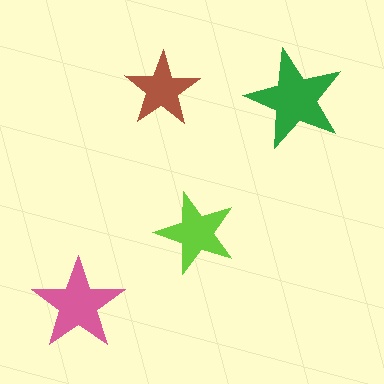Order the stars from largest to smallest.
the green one, the pink one, the lime one, the brown one.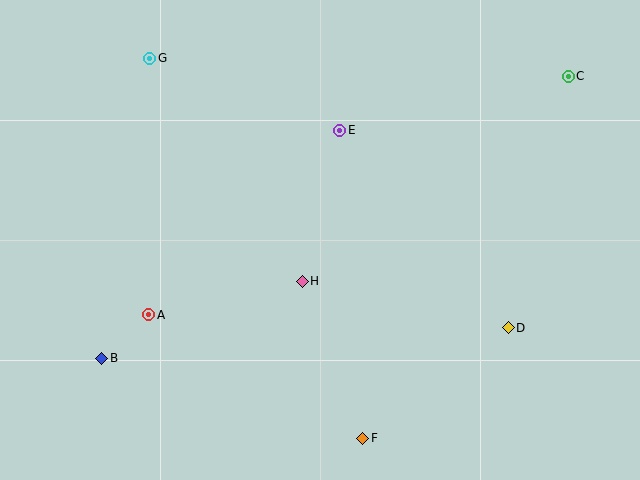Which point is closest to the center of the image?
Point H at (302, 281) is closest to the center.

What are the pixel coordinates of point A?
Point A is at (149, 315).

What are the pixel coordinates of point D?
Point D is at (508, 328).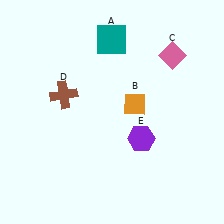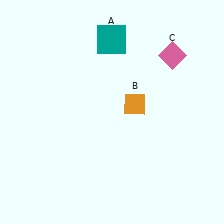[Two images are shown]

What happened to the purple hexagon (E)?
The purple hexagon (E) was removed in Image 2. It was in the bottom-right area of Image 1.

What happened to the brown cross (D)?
The brown cross (D) was removed in Image 2. It was in the top-left area of Image 1.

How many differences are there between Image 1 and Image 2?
There are 2 differences between the two images.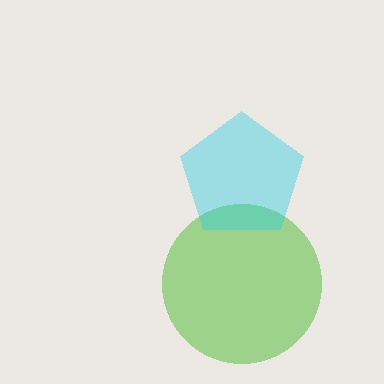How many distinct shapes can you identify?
There are 2 distinct shapes: a lime circle, a cyan pentagon.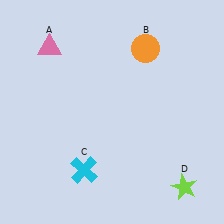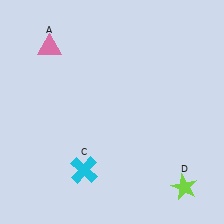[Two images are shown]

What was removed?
The orange circle (B) was removed in Image 2.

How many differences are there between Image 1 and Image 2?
There is 1 difference between the two images.